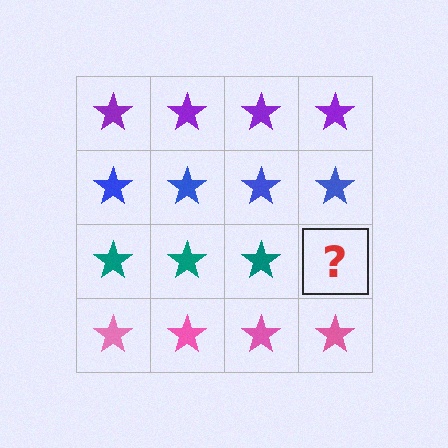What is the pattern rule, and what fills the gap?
The rule is that each row has a consistent color. The gap should be filled with a teal star.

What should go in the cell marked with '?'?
The missing cell should contain a teal star.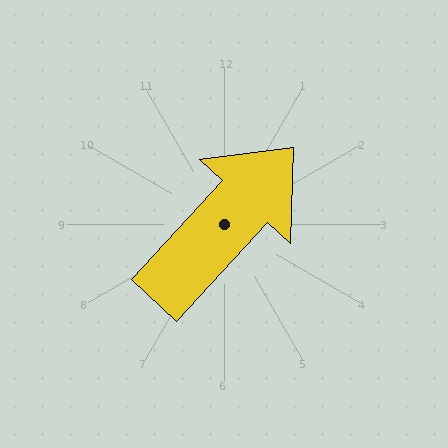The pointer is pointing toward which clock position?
Roughly 1 o'clock.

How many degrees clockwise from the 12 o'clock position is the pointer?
Approximately 43 degrees.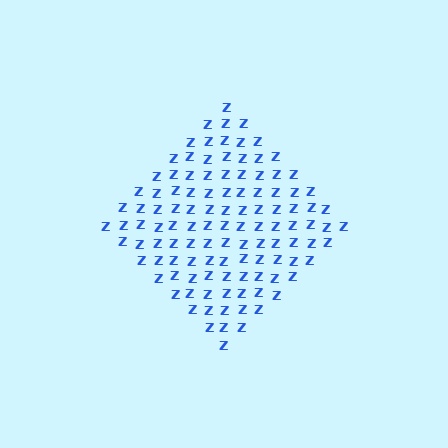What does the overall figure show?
The overall figure shows a diamond.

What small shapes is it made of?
It is made of small letter Z's.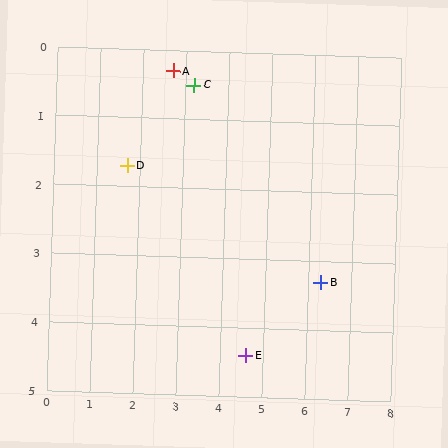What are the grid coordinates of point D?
Point D is at approximately (1.7, 1.7).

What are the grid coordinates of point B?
Point B is at approximately (6.3, 3.3).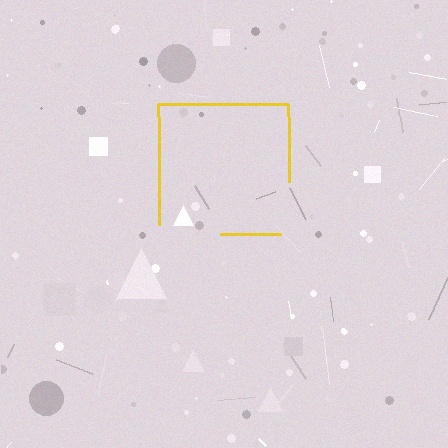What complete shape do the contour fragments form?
The contour fragments form a square.